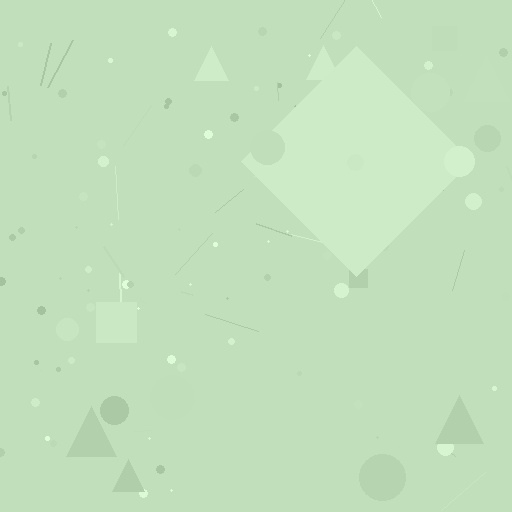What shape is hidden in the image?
A diamond is hidden in the image.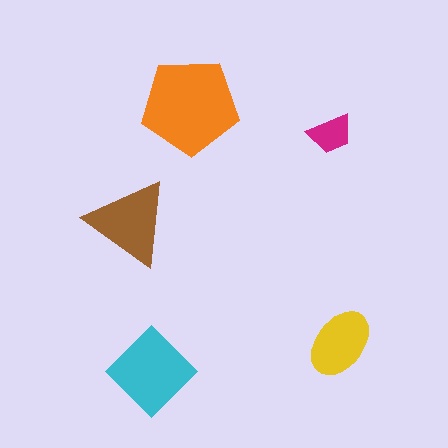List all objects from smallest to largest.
The magenta trapezoid, the yellow ellipse, the brown triangle, the cyan diamond, the orange pentagon.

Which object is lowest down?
The cyan diamond is bottommost.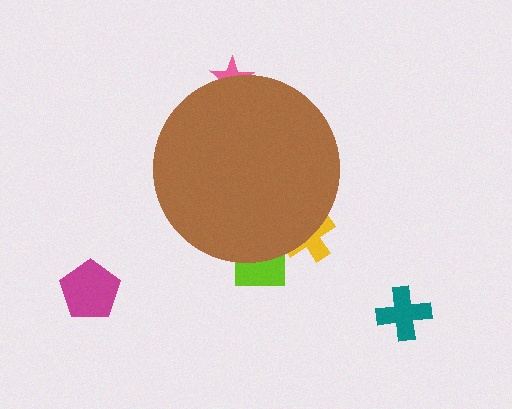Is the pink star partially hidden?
Yes, the pink star is partially hidden behind the brown circle.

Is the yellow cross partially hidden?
Yes, the yellow cross is partially hidden behind the brown circle.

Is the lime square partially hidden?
Yes, the lime square is partially hidden behind the brown circle.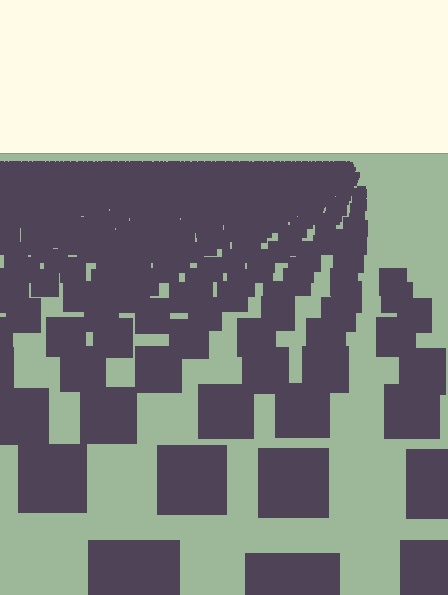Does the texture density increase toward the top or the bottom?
Density increases toward the top.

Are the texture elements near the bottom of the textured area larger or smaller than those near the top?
Larger. Near the bottom, elements are closer to the viewer and appear at a bigger on-screen size.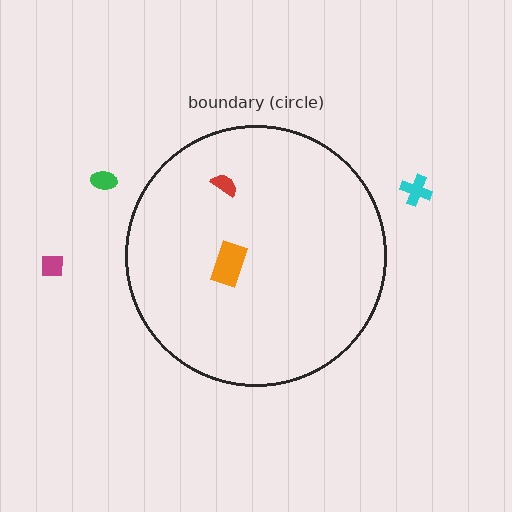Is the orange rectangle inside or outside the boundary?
Inside.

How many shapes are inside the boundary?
2 inside, 3 outside.